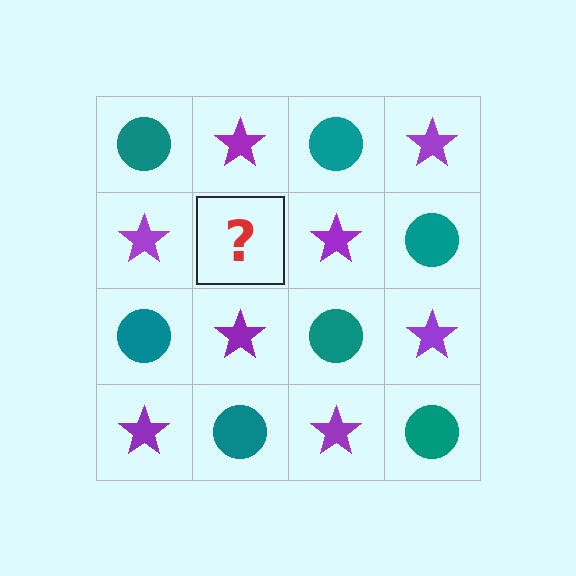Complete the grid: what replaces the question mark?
The question mark should be replaced with a teal circle.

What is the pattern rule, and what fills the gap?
The rule is that it alternates teal circle and purple star in a checkerboard pattern. The gap should be filled with a teal circle.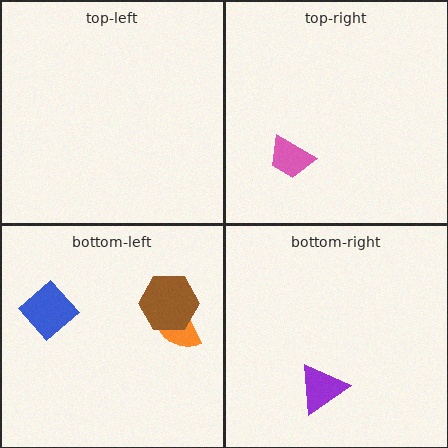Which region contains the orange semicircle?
The bottom-left region.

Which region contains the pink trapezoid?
The top-right region.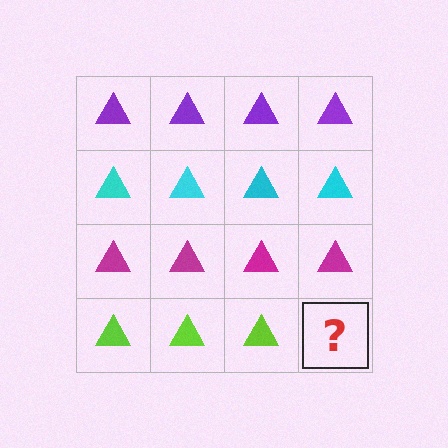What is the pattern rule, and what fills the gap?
The rule is that each row has a consistent color. The gap should be filled with a lime triangle.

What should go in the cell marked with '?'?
The missing cell should contain a lime triangle.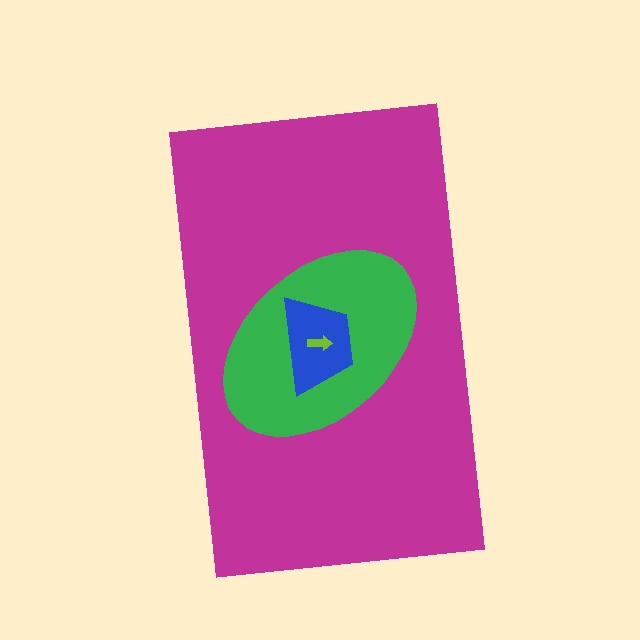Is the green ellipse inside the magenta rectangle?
Yes.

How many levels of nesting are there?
4.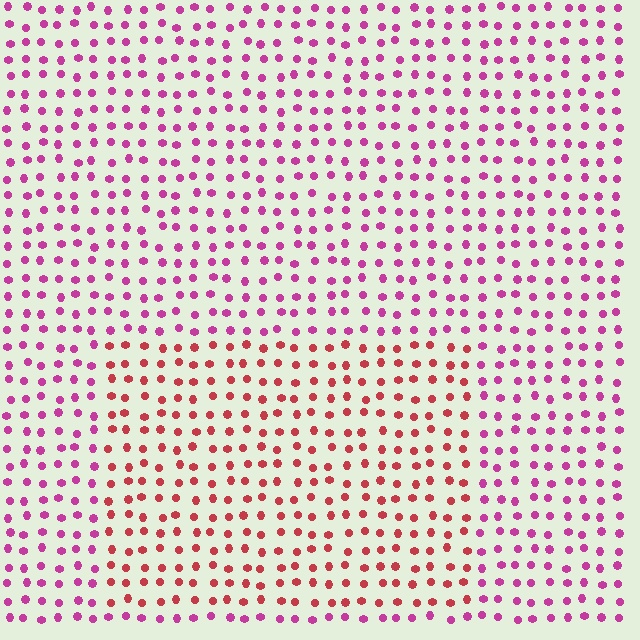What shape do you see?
I see a rectangle.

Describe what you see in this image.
The image is filled with small magenta elements in a uniform arrangement. A rectangle-shaped region is visible where the elements are tinted to a slightly different hue, forming a subtle color boundary.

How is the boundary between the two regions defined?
The boundary is defined purely by a slight shift in hue (about 37 degrees). Spacing, size, and orientation are identical on both sides.